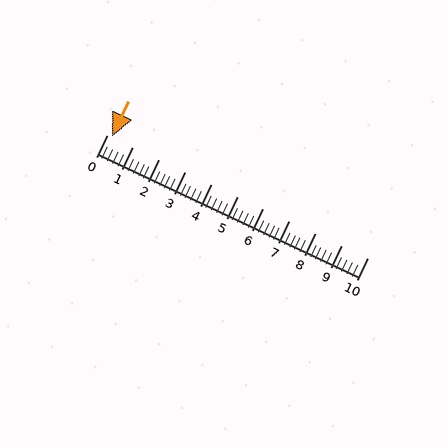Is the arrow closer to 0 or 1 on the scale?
The arrow is closer to 0.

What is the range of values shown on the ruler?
The ruler shows values from 0 to 10.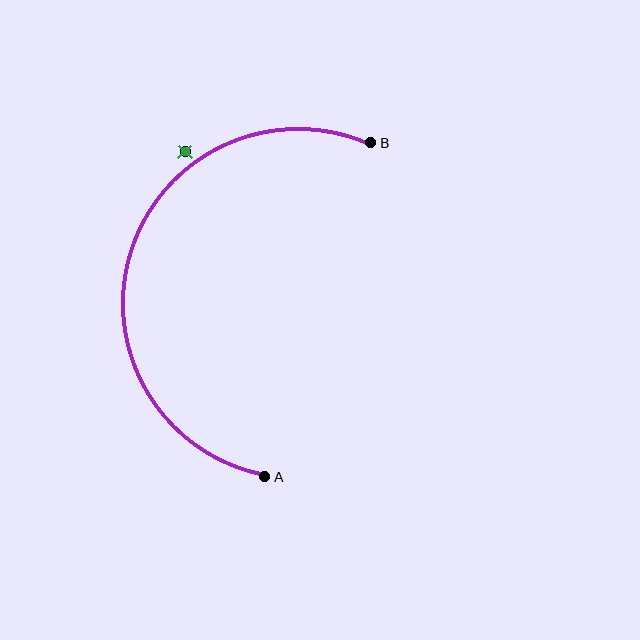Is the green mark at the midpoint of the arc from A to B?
No — the green mark does not lie on the arc at all. It sits slightly outside the curve.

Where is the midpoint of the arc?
The arc midpoint is the point on the curve farthest from the straight line joining A and B. It sits to the left of that line.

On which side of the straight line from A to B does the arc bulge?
The arc bulges to the left of the straight line connecting A and B.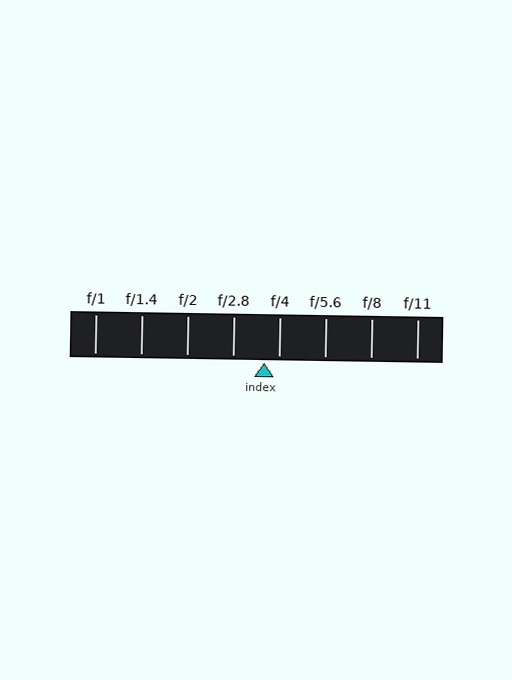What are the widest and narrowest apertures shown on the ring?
The widest aperture shown is f/1 and the narrowest is f/11.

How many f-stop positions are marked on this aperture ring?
There are 8 f-stop positions marked.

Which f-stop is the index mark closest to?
The index mark is closest to f/4.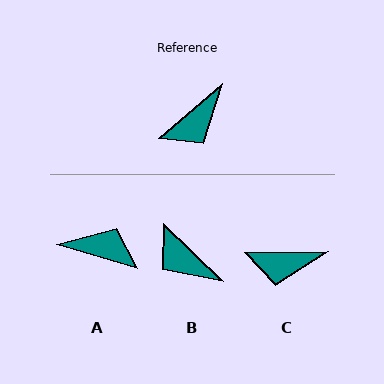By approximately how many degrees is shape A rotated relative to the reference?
Approximately 123 degrees counter-clockwise.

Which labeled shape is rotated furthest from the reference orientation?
A, about 123 degrees away.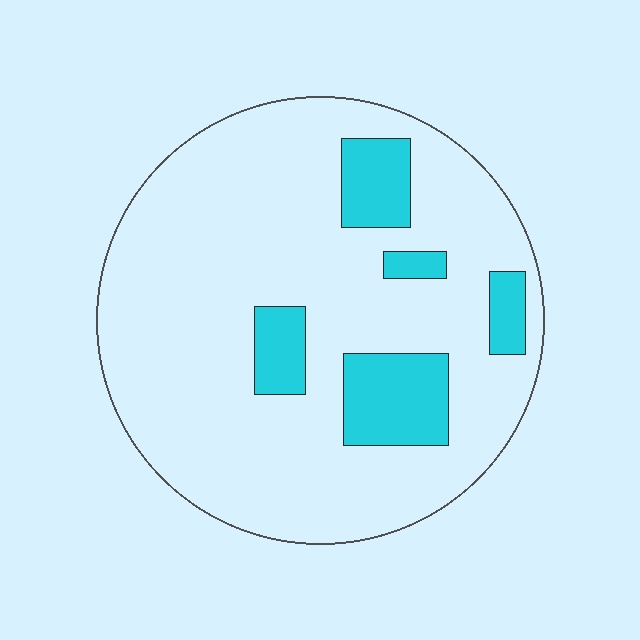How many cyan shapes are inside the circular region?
5.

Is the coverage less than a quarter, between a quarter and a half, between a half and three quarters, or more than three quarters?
Less than a quarter.